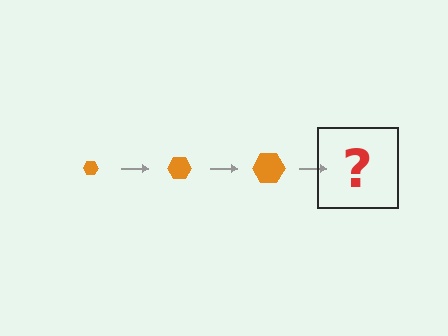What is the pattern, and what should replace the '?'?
The pattern is that the hexagon gets progressively larger each step. The '?' should be an orange hexagon, larger than the previous one.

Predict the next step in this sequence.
The next step is an orange hexagon, larger than the previous one.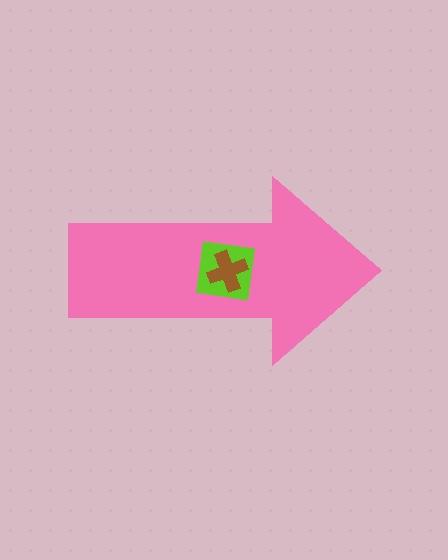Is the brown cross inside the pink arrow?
Yes.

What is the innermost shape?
The brown cross.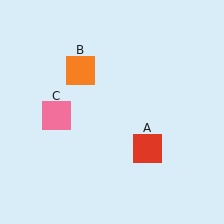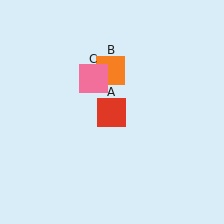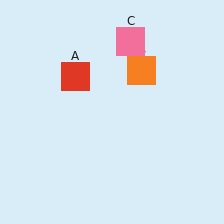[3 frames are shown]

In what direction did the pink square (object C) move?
The pink square (object C) moved up and to the right.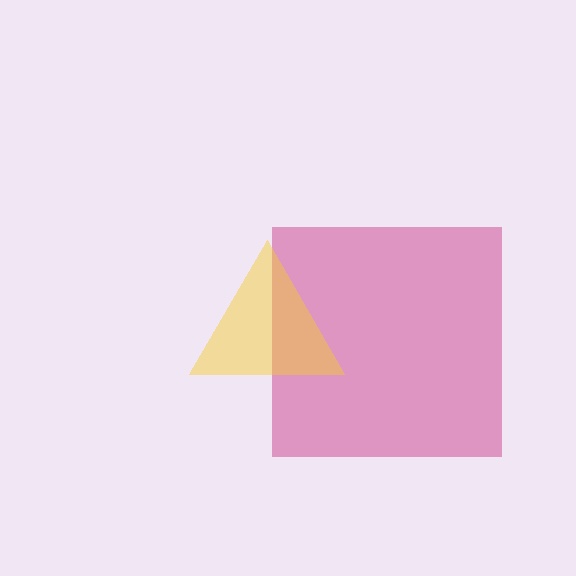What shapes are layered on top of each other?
The layered shapes are: a magenta square, a yellow triangle.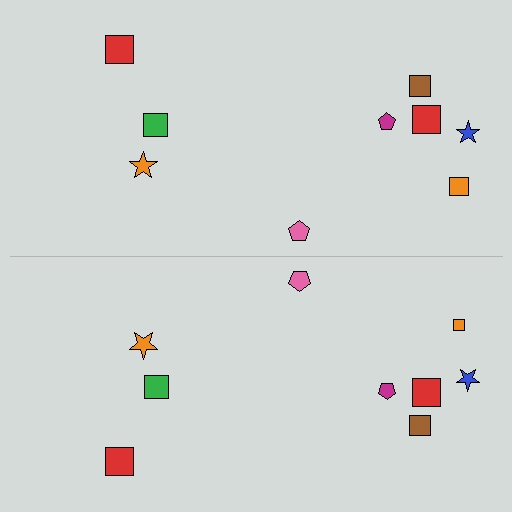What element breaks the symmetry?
The orange square on the bottom side has a different size than its mirror counterpart.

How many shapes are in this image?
There are 18 shapes in this image.